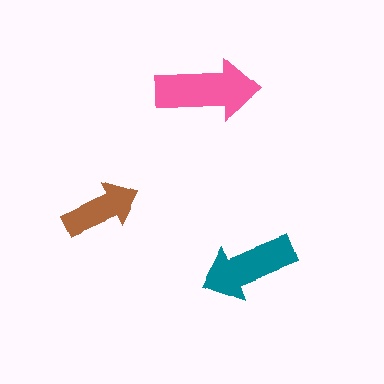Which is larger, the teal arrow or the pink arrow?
The pink one.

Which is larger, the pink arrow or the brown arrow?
The pink one.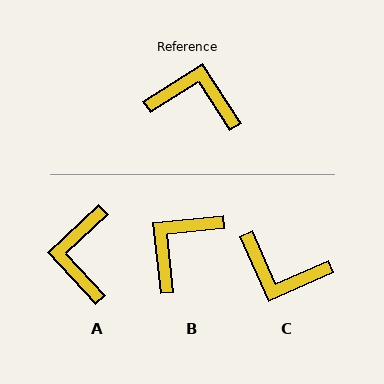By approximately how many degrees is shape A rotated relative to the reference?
Approximately 101 degrees counter-clockwise.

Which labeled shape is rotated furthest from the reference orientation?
C, about 172 degrees away.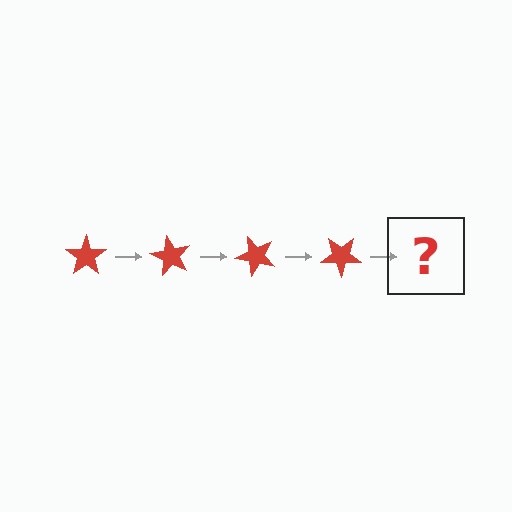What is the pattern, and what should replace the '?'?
The pattern is that the star rotates 60 degrees each step. The '?' should be a red star rotated 240 degrees.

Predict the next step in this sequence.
The next step is a red star rotated 240 degrees.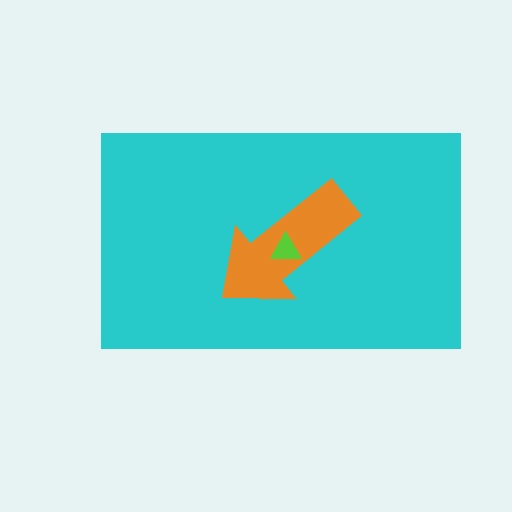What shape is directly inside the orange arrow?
The lime triangle.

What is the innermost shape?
The lime triangle.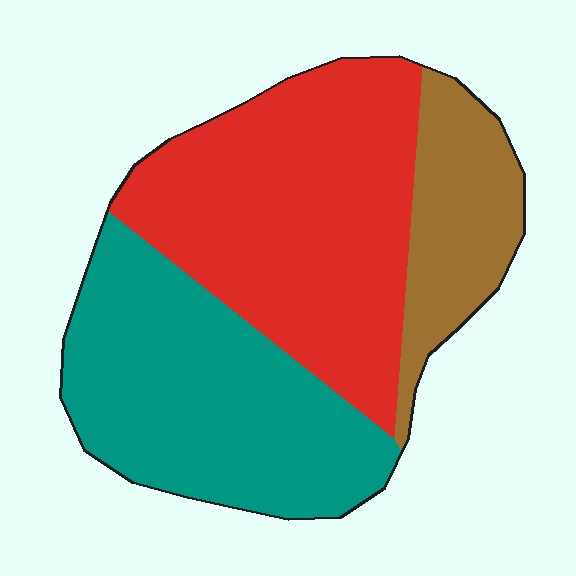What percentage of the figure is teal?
Teal covers around 40% of the figure.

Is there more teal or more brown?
Teal.